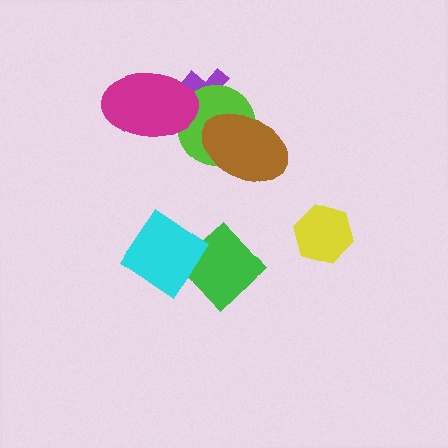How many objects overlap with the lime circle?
3 objects overlap with the lime circle.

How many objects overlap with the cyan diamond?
1 object overlaps with the cyan diamond.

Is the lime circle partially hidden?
Yes, it is partially covered by another shape.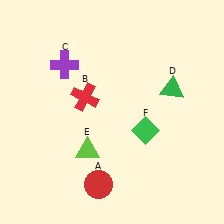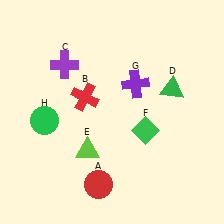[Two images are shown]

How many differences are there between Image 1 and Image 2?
There are 2 differences between the two images.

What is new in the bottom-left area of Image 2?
A green circle (H) was added in the bottom-left area of Image 2.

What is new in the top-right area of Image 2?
A purple cross (G) was added in the top-right area of Image 2.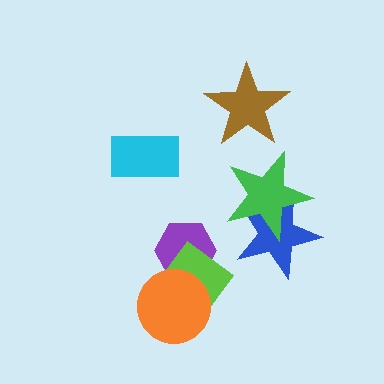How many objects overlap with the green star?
1 object overlaps with the green star.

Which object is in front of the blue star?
The green star is in front of the blue star.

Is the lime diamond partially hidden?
Yes, it is partially covered by another shape.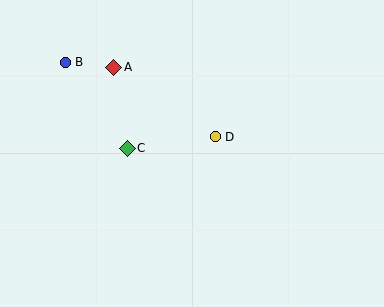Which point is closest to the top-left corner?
Point B is closest to the top-left corner.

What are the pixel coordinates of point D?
Point D is at (215, 137).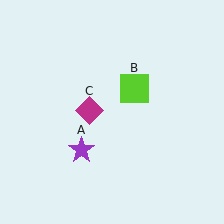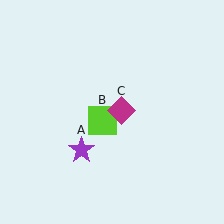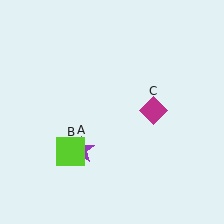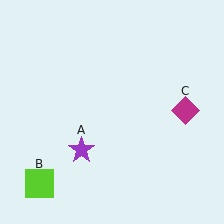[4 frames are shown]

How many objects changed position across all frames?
2 objects changed position: lime square (object B), magenta diamond (object C).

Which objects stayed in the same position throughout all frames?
Purple star (object A) remained stationary.